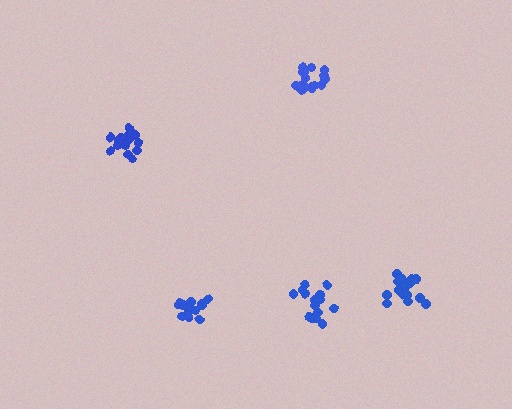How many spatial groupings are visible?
There are 5 spatial groupings.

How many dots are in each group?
Group 1: 18 dots, Group 2: 20 dots, Group 3: 17 dots, Group 4: 15 dots, Group 5: 19 dots (89 total).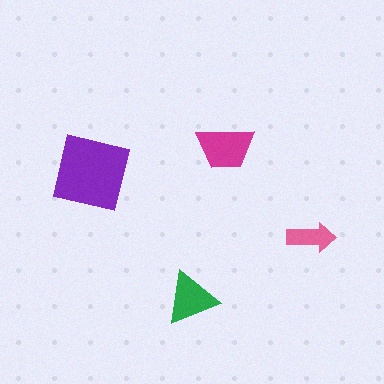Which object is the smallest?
The pink arrow.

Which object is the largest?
The purple square.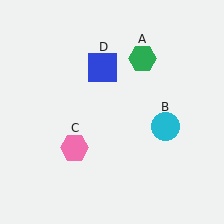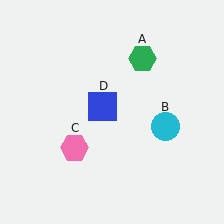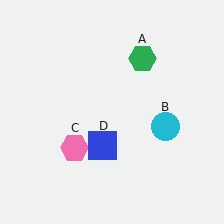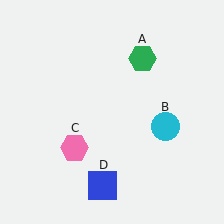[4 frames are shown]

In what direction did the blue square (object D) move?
The blue square (object D) moved down.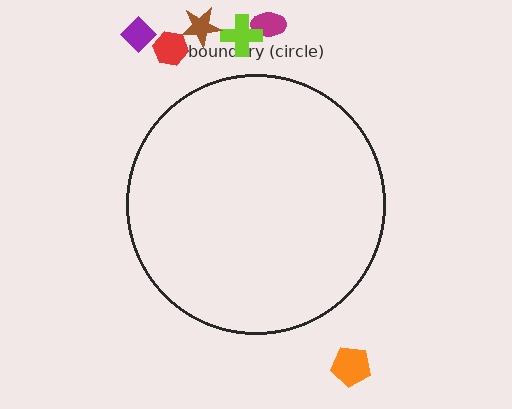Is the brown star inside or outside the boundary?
Outside.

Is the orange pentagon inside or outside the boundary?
Outside.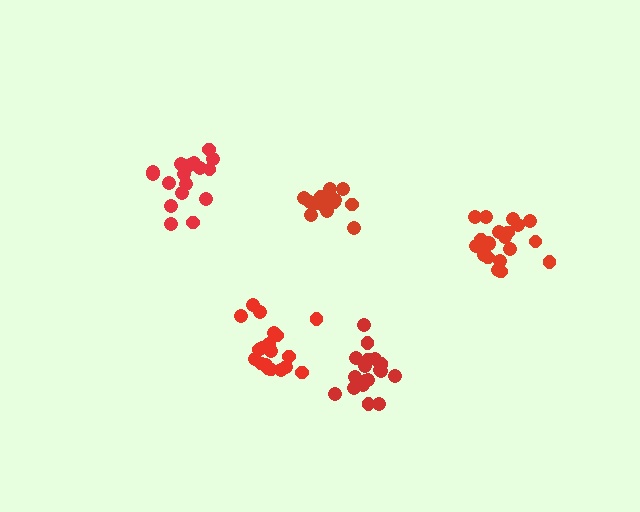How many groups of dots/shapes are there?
There are 5 groups.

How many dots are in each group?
Group 1: 20 dots, Group 2: 18 dots, Group 3: 18 dots, Group 4: 20 dots, Group 5: 15 dots (91 total).